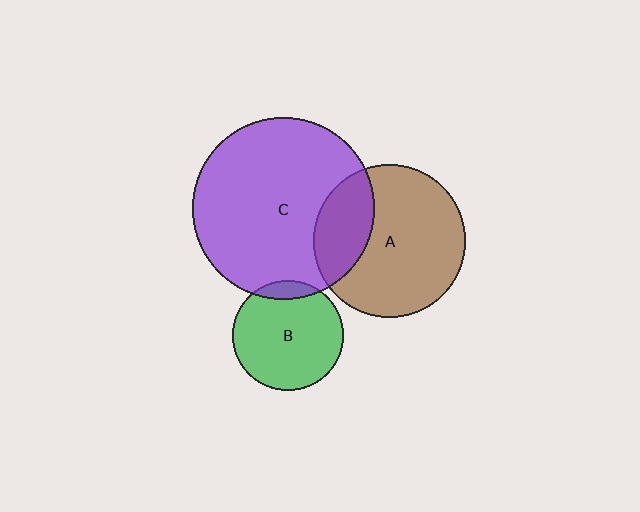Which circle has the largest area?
Circle C (purple).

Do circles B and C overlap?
Yes.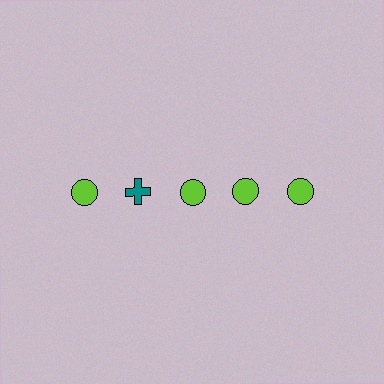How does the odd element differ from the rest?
It differs in both color (teal instead of lime) and shape (cross instead of circle).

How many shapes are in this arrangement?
There are 5 shapes arranged in a grid pattern.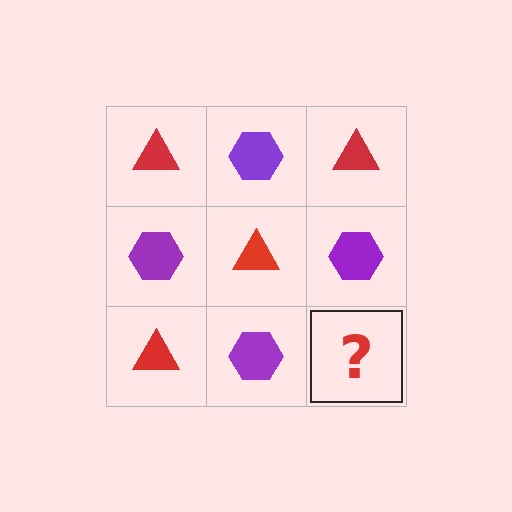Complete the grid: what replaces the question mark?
The question mark should be replaced with a red triangle.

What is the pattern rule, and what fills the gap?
The rule is that it alternates red triangle and purple hexagon in a checkerboard pattern. The gap should be filled with a red triangle.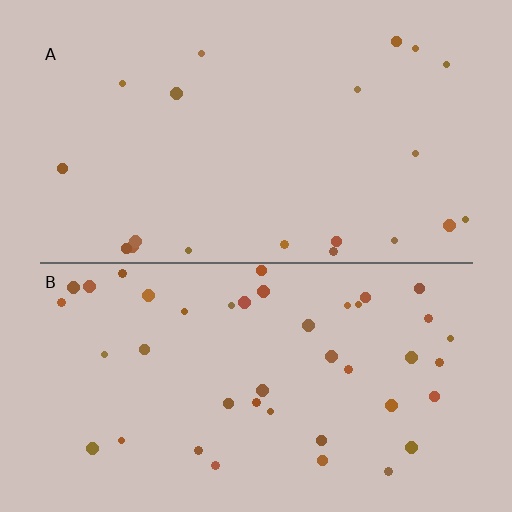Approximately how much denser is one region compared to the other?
Approximately 2.1× — region B over region A.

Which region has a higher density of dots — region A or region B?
B (the bottom).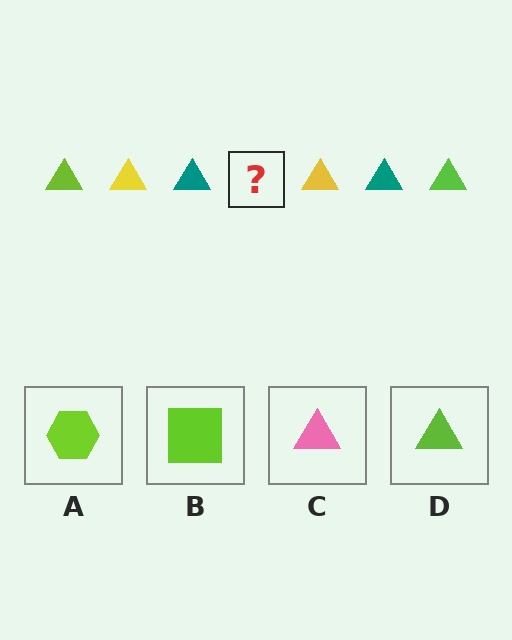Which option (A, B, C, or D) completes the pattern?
D.